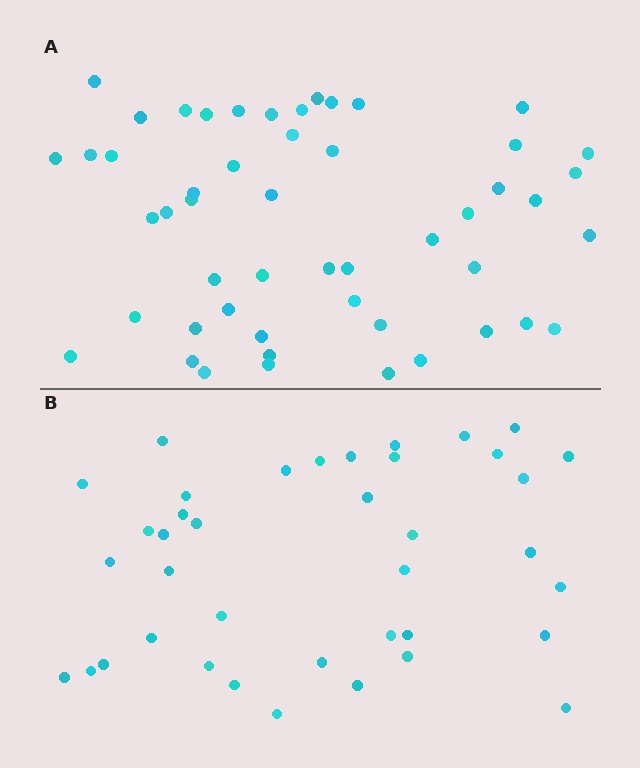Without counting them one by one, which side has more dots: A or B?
Region A (the top region) has more dots.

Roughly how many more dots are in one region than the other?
Region A has roughly 12 or so more dots than region B.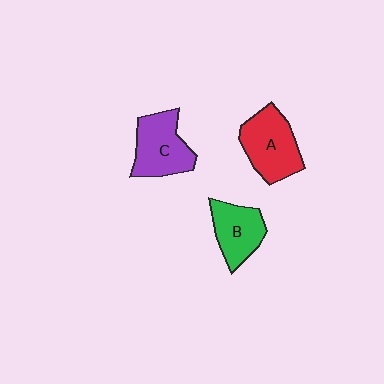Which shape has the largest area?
Shape A (red).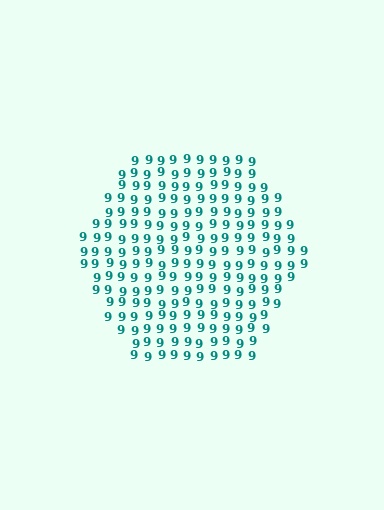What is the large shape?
The large shape is a hexagon.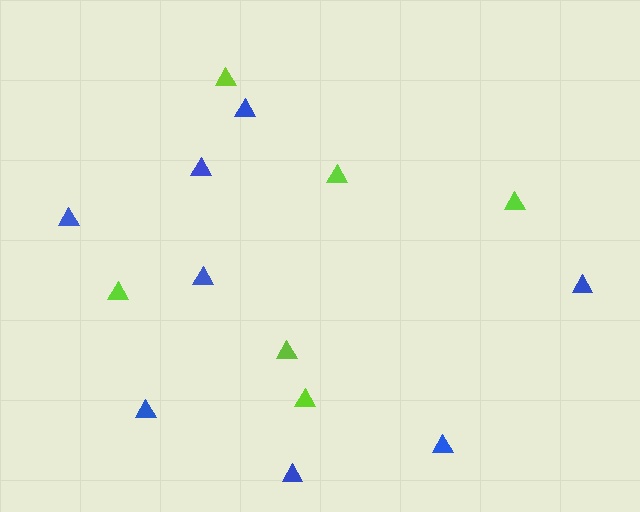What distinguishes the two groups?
There are 2 groups: one group of lime triangles (6) and one group of blue triangles (8).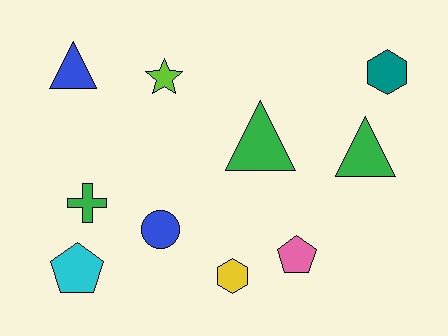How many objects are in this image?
There are 10 objects.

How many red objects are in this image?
There are no red objects.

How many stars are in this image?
There is 1 star.